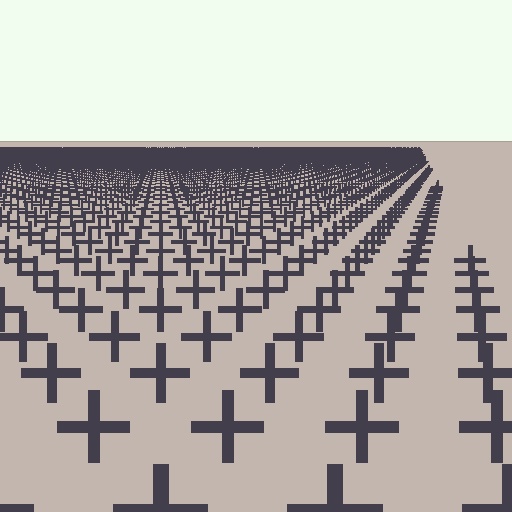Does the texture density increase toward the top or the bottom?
Density increases toward the top.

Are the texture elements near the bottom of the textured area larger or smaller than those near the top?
Larger. Near the bottom, elements are closer to the viewer and appear at a bigger on-screen size.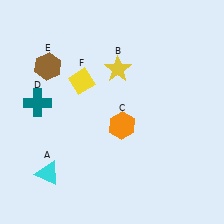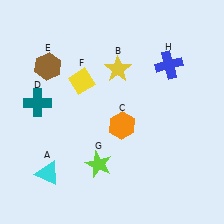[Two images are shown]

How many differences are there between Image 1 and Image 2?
There are 2 differences between the two images.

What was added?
A lime star (G), a blue cross (H) were added in Image 2.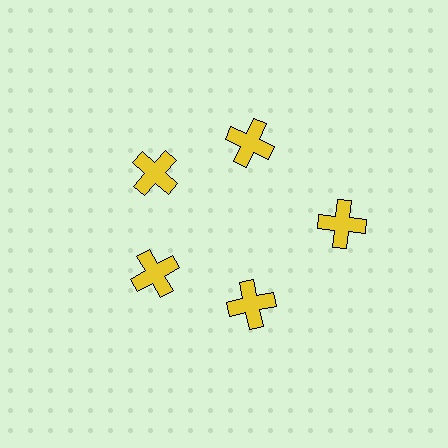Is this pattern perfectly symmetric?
No. The 5 yellow crosses are arranged in a ring, but one element near the 3 o'clock position is pushed outward from the center, breaking the 5-fold rotational symmetry.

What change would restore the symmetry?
The symmetry would be restored by moving it inward, back onto the ring so that all 5 crosses sit at equal angles and equal distance from the center.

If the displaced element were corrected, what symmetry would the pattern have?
It would have 5-fold rotational symmetry — the pattern would map onto itself every 72 degrees.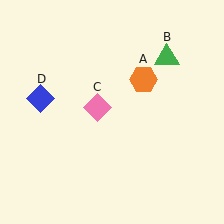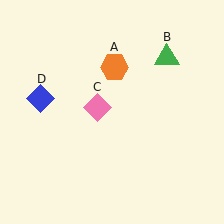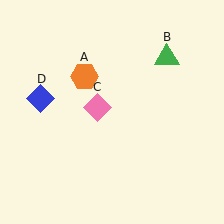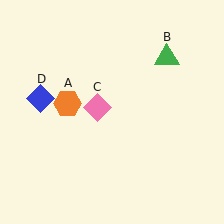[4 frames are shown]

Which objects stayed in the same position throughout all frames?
Green triangle (object B) and pink diamond (object C) and blue diamond (object D) remained stationary.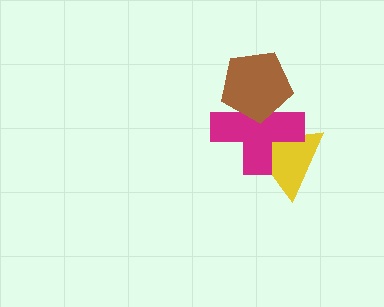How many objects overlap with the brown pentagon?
1 object overlaps with the brown pentagon.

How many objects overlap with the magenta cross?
2 objects overlap with the magenta cross.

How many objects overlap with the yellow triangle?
1 object overlaps with the yellow triangle.